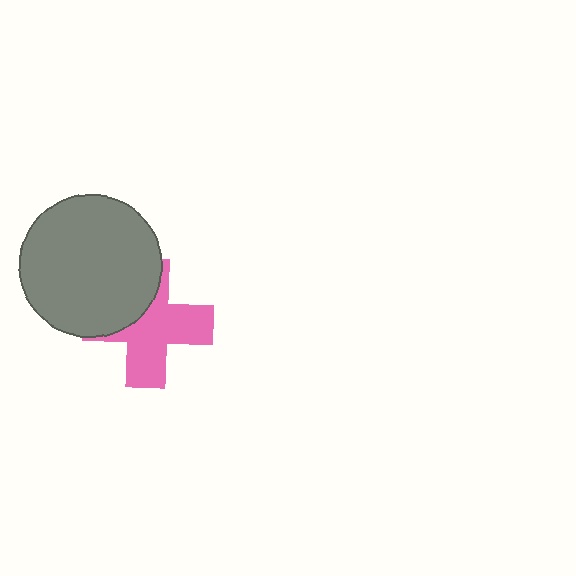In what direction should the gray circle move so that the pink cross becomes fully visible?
The gray circle should move toward the upper-left. That is the shortest direction to clear the overlap and leave the pink cross fully visible.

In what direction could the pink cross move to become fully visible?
The pink cross could move toward the lower-right. That would shift it out from behind the gray circle entirely.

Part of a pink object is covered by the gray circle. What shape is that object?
It is a cross.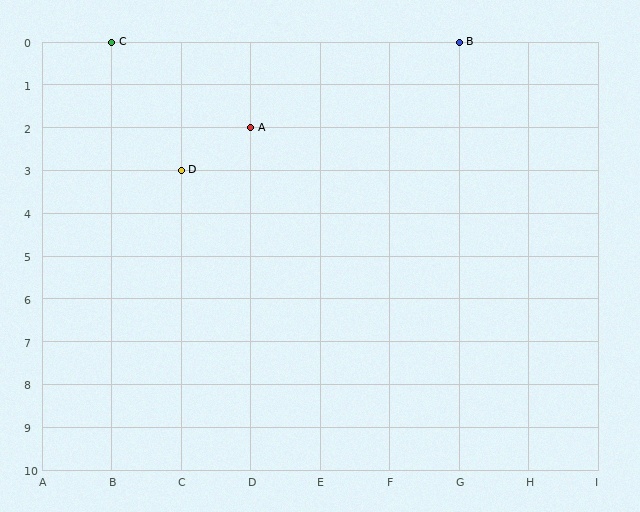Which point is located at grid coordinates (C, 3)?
Point D is at (C, 3).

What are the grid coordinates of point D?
Point D is at grid coordinates (C, 3).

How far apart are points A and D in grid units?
Points A and D are 1 column and 1 row apart (about 1.4 grid units diagonally).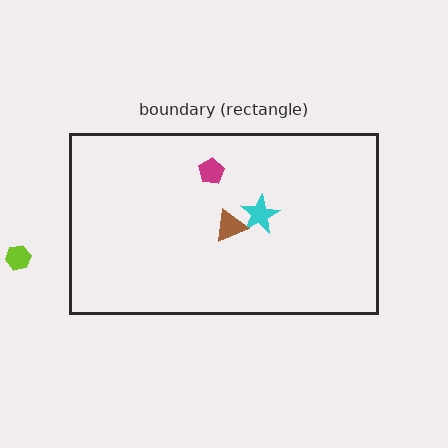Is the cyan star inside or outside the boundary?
Inside.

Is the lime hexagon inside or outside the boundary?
Outside.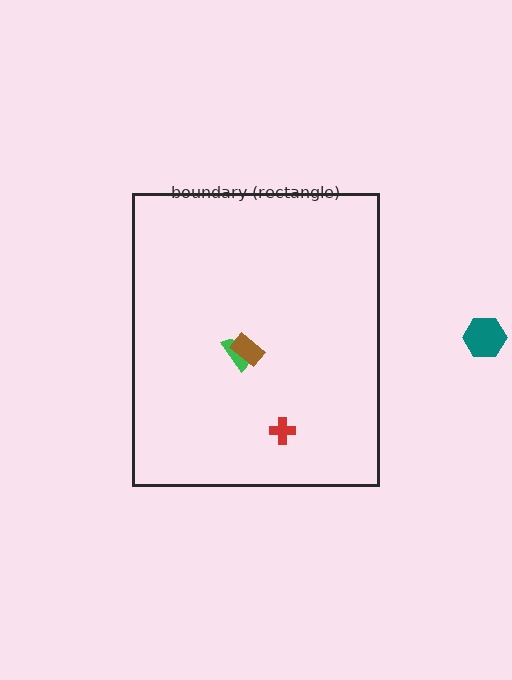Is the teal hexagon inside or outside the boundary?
Outside.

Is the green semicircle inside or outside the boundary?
Inside.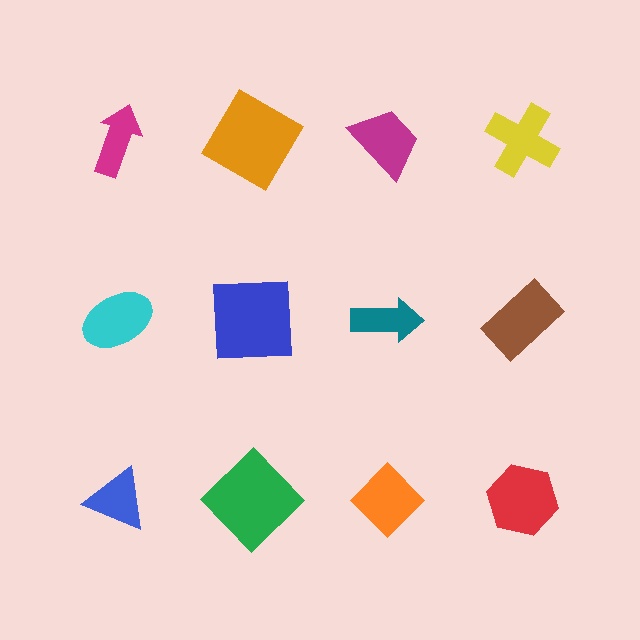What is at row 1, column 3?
A magenta trapezoid.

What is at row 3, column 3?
An orange diamond.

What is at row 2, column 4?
A brown rectangle.